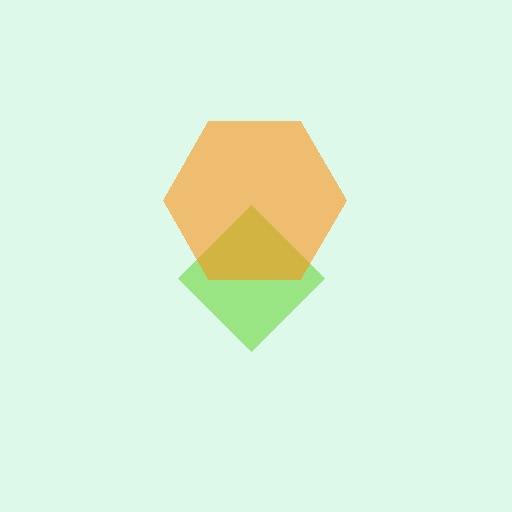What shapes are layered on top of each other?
The layered shapes are: a lime diamond, an orange hexagon.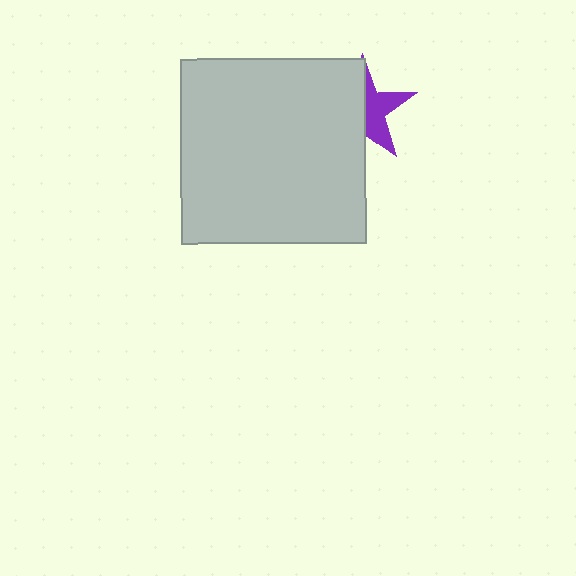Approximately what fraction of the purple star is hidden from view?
Roughly 57% of the purple star is hidden behind the light gray square.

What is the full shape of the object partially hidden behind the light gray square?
The partially hidden object is a purple star.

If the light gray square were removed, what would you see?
You would see the complete purple star.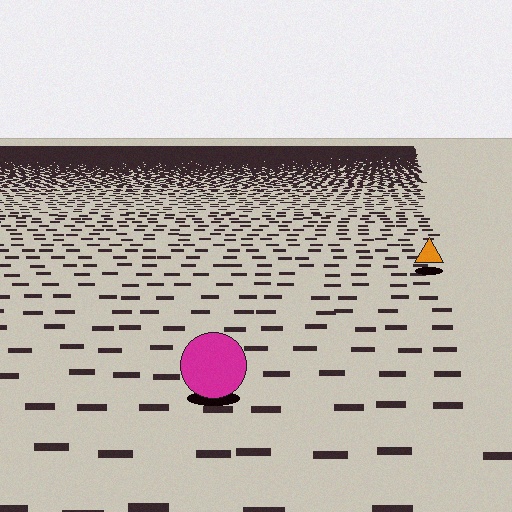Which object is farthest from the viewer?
The orange triangle is farthest from the viewer. It appears smaller and the ground texture around it is denser.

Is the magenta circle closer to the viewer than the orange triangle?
Yes. The magenta circle is closer — you can tell from the texture gradient: the ground texture is coarser near it.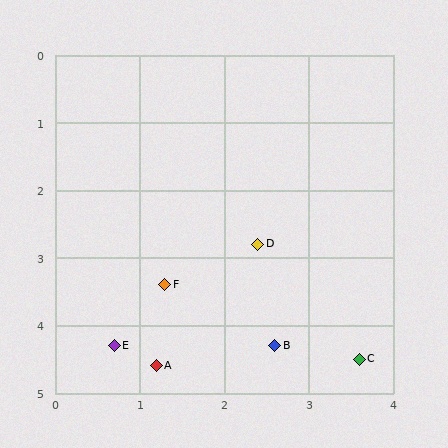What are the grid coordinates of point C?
Point C is at approximately (3.6, 4.5).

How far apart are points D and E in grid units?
Points D and E are about 2.3 grid units apart.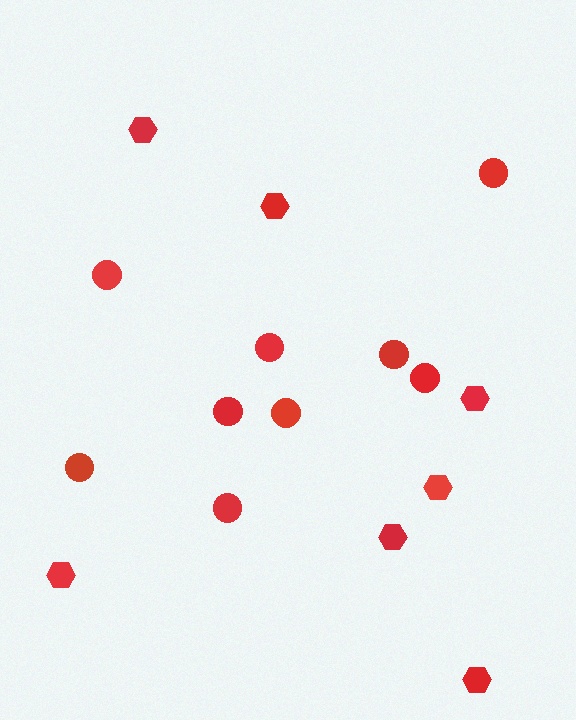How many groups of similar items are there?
There are 2 groups: one group of hexagons (7) and one group of circles (9).